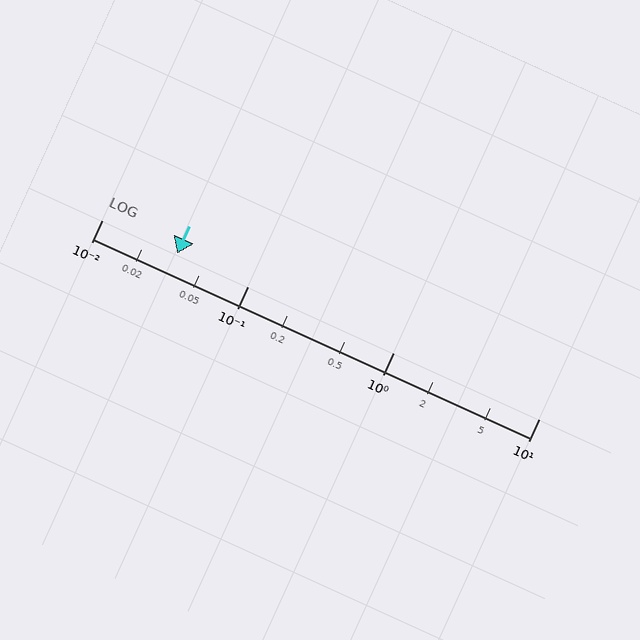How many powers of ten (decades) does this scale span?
The scale spans 3 decades, from 0.01 to 10.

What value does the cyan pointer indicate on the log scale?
The pointer indicates approximately 0.033.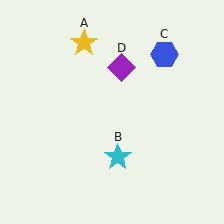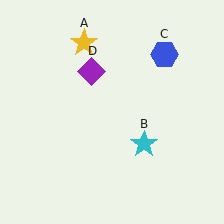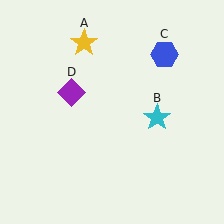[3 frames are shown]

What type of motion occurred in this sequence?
The cyan star (object B), purple diamond (object D) rotated counterclockwise around the center of the scene.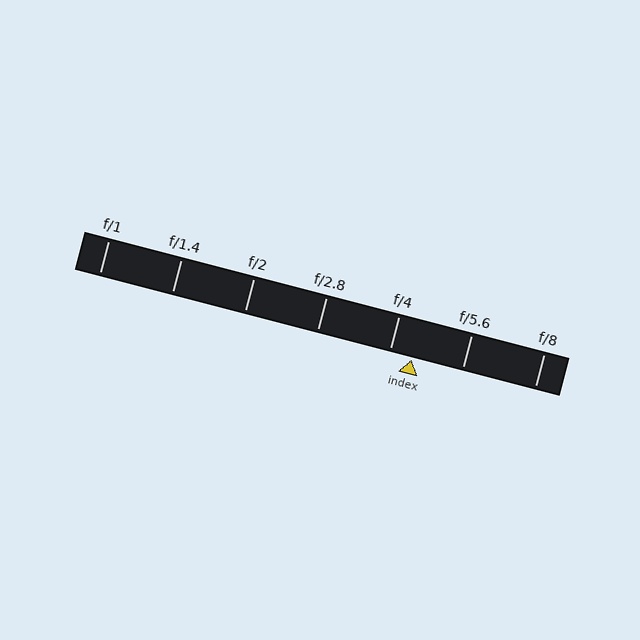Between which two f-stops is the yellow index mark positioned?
The index mark is between f/4 and f/5.6.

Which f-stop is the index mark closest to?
The index mark is closest to f/4.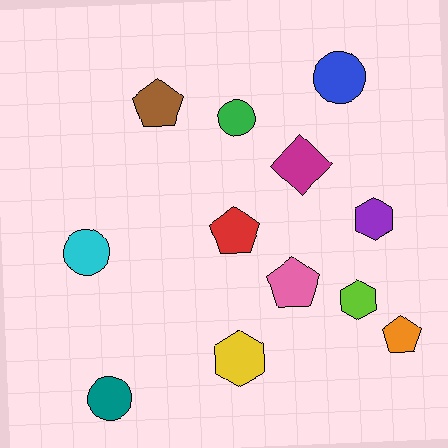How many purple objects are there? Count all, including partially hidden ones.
There is 1 purple object.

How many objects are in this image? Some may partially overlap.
There are 12 objects.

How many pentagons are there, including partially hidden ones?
There are 4 pentagons.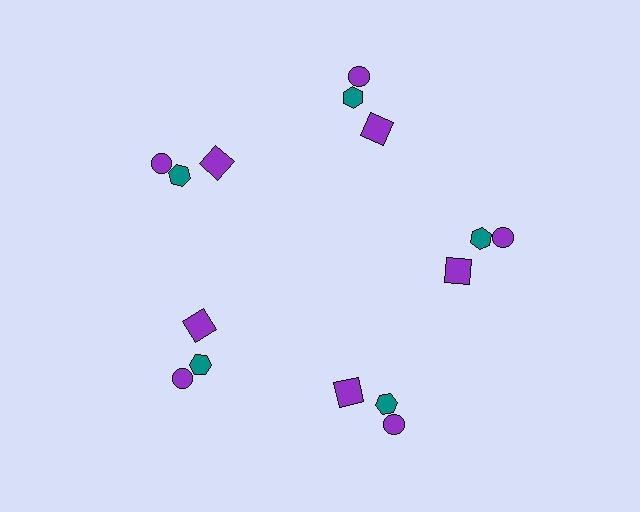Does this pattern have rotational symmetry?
Yes, this pattern has 5-fold rotational symmetry. It looks the same after rotating 72 degrees around the center.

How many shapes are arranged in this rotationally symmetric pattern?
There are 15 shapes, arranged in 5 groups of 3.